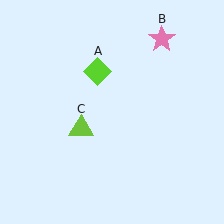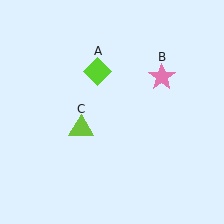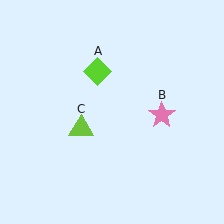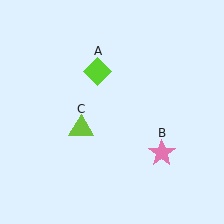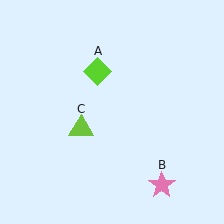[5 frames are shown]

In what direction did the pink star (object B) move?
The pink star (object B) moved down.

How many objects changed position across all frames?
1 object changed position: pink star (object B).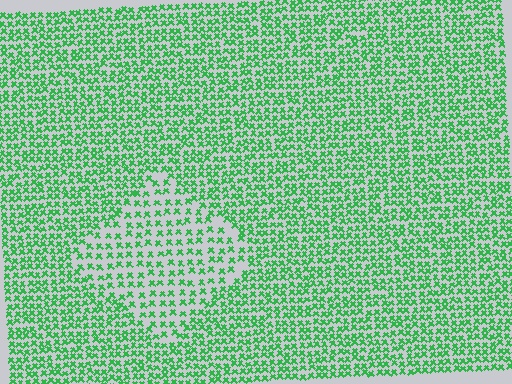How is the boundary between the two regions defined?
The boundary is defined by a change in element density (approximately 1.8x ratio). All elements are the same color, size, and shape.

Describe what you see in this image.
The image contains small green elements arranged at two different densities. A diamond-shaped region is visible where the elements are less densely packed than the surrounding area.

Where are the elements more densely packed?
The elements are more densely packed outside the diamond boundary.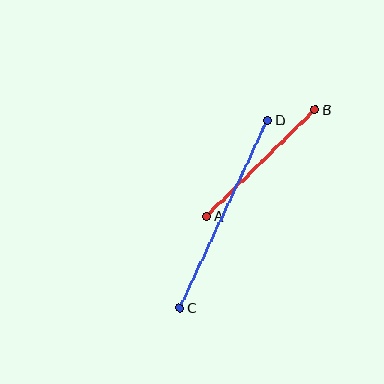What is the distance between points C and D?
The distance is approximately 207 pixels.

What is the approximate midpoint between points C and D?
The midpoint is at approximately (224, 214) pixels.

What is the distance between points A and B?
The distance is approximately 152 pixels.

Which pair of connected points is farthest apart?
Points C and D are farthest apart.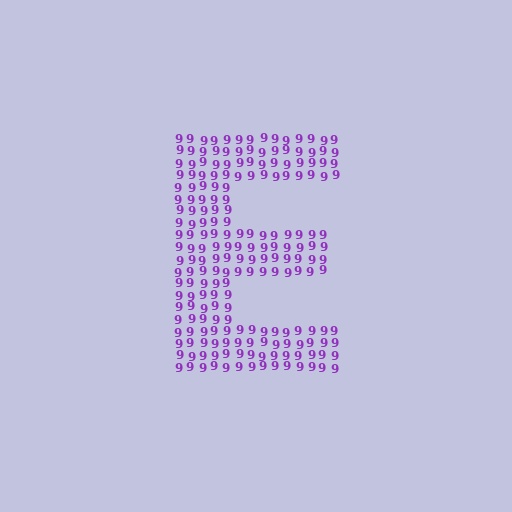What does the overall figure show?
The overall figure shows the letter E.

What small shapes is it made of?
It is made of small digit 9's.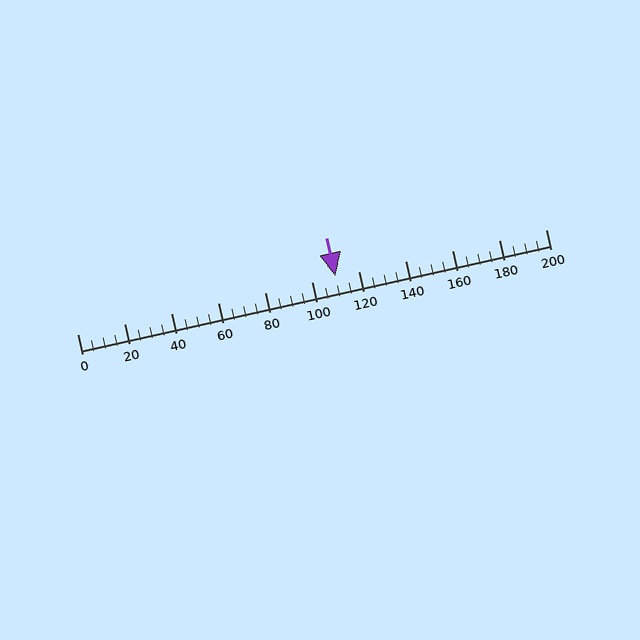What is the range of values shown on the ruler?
The ruler shows values from 0 to 200.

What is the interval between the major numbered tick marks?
The major tick marks are spaced 20 units apart.